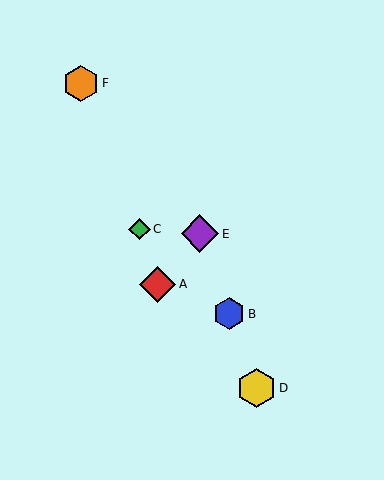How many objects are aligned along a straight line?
3 objects (B, D, E) are aligned along a straight line.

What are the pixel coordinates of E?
Object E is at (200, 234).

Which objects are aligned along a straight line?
Objects B, D, E are aligned along a straight line.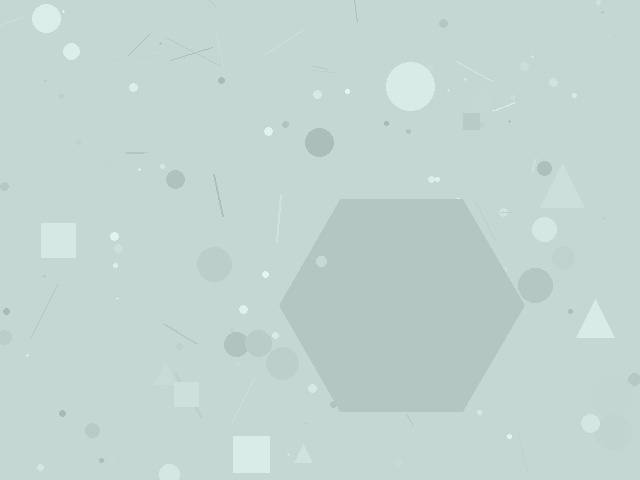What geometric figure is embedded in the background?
A hexagon is embedded in the background.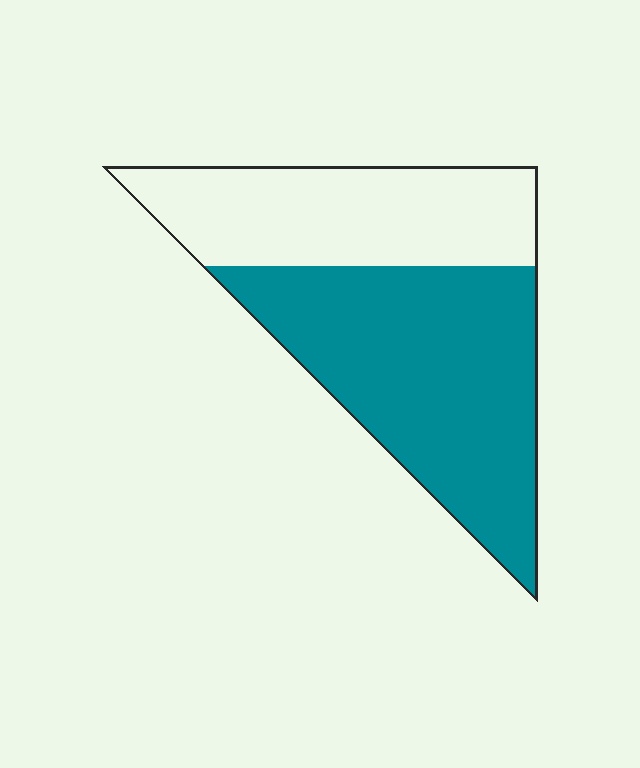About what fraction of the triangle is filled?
About three fifths (3/5).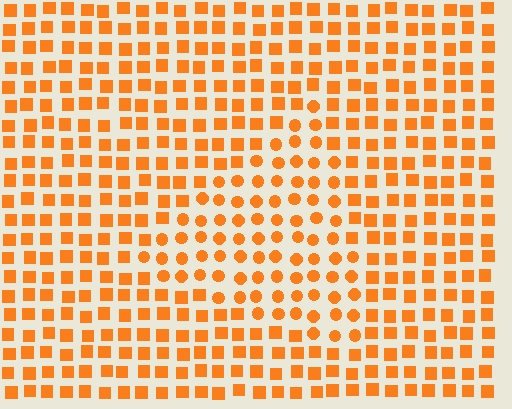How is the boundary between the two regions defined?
The boundary is defined by a change in element shape: circles inside vs. squares outside. All elements share the same color and spacing.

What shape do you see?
I see a triangle.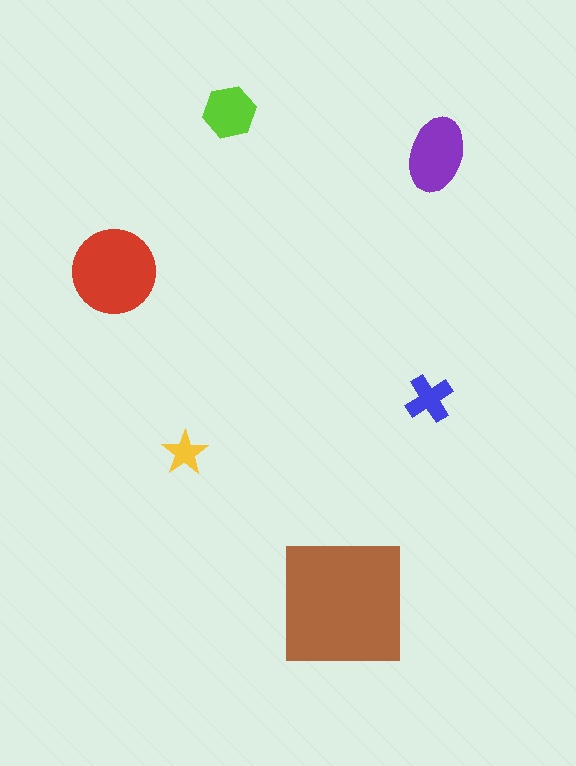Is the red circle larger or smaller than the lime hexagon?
Larger.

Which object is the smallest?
The yellow star.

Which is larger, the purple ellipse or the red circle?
The red circle.